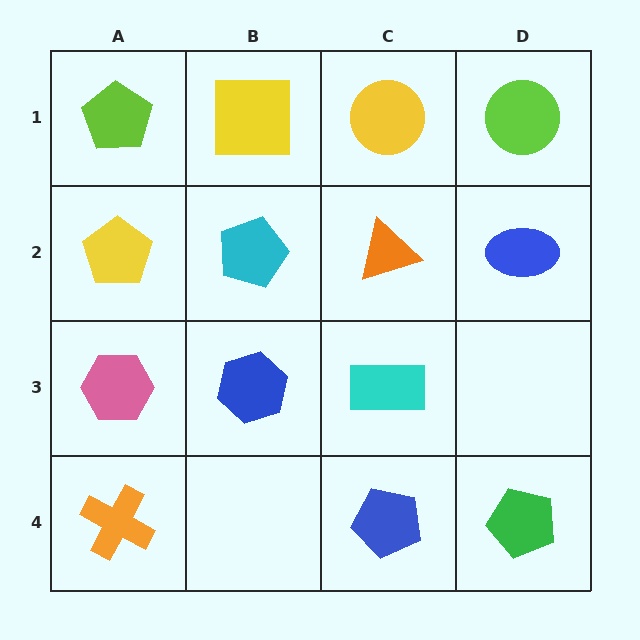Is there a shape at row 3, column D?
No, that cell is empty.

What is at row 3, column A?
A pink hexagon.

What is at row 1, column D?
A lime circle.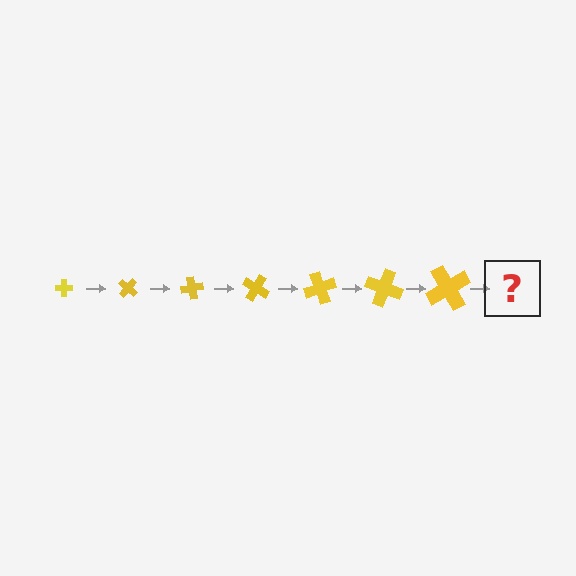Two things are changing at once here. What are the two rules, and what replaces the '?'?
The two rules are that the cross grows larger each step and it rotates 40 degrees each step. The '?' should be a cross, larger than the previous one and rotated 280 degrees from the start.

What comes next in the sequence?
The next element should be a cross, larger than the previous one and rotated 280 degrees from the start.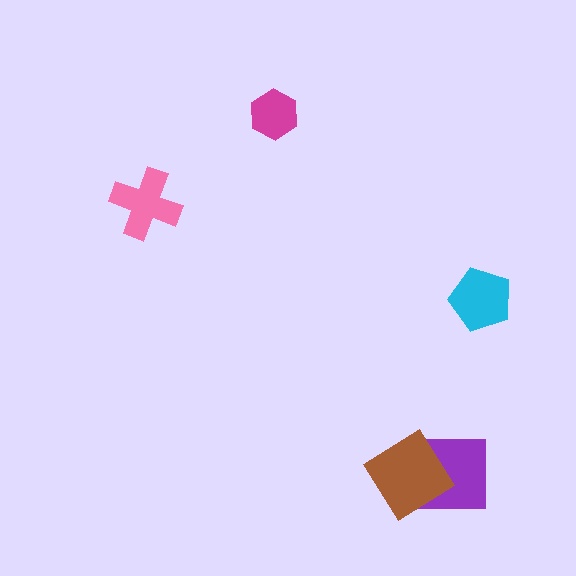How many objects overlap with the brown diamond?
1 object overlaps with the brown diamond.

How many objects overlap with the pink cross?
0 objects overlap with the pink cross.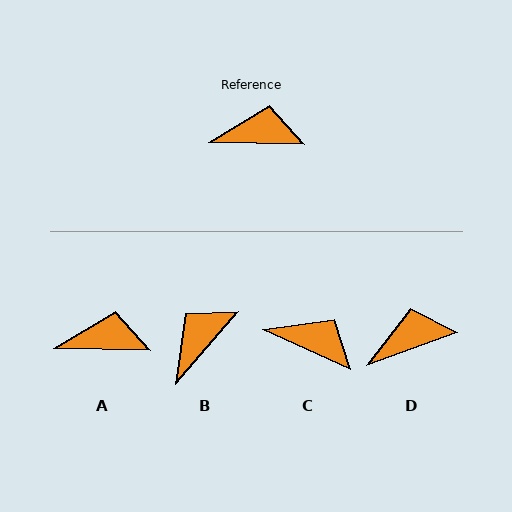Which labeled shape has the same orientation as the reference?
A.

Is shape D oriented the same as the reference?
No, it is off by about 21 degrees.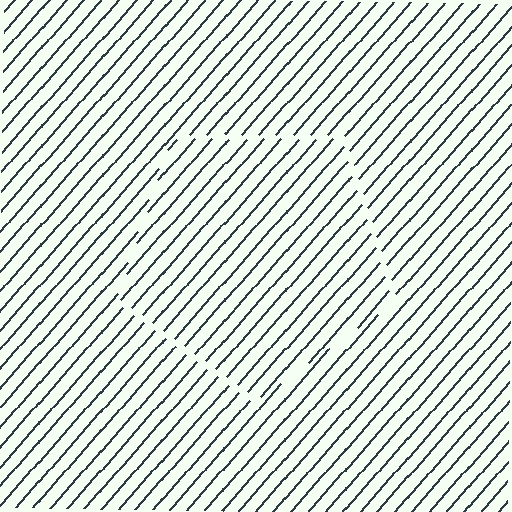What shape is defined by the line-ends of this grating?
An illusory pentagon. The interior of the shape contains the same grating, shifted by half a period — the contour is defined by the phase discontinuity where line-ends from the inner and outer gratings abut.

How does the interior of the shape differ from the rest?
The interior of the shape contains the same grating, shifted by half a period — the contour is defined by the phase discontinuity where line-ends from the inner and outer gratings abut.